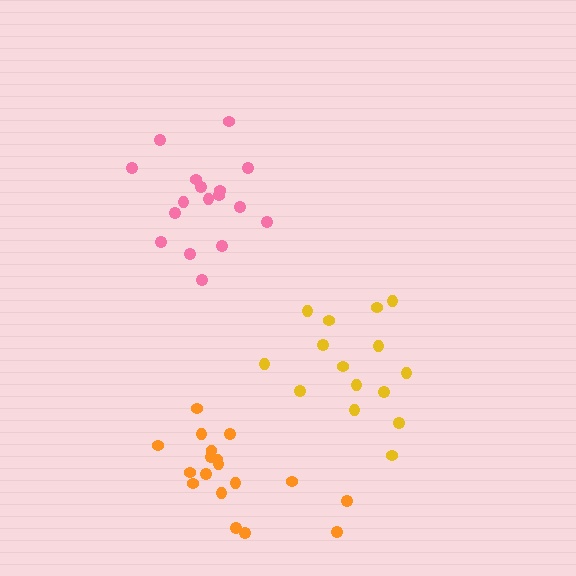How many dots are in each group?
Group 1: 15 dots, Group 2: 18 dots, Group 3: 17 dots (50 total).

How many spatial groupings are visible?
There are 3 spatial groupings.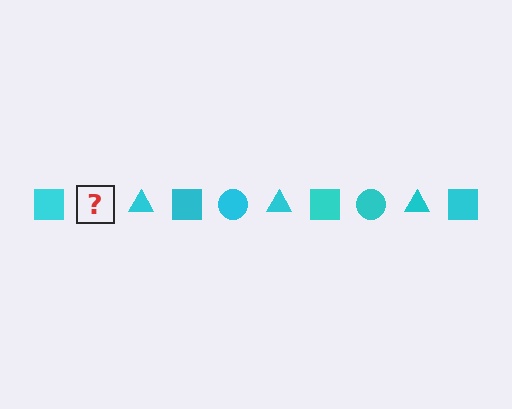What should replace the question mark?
The question mark should be replaced with a cyan circle.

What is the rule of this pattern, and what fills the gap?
The rule is that the pattern cycles through square, circle, triangle shapes in cyan. The gap should be filled with a cyan circle.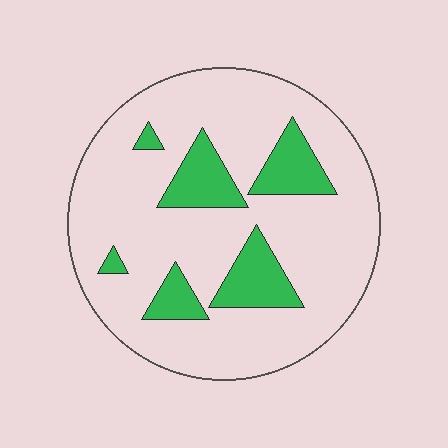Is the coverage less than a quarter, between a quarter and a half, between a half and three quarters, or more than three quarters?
Less than a quarter.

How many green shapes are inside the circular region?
6.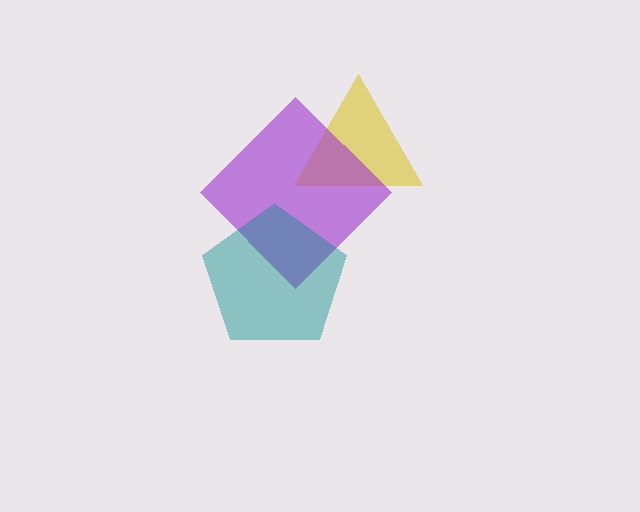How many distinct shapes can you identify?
There are 3 distinct shapes: a yellow triangle, a purple diamond, a teal pentagon.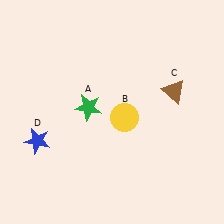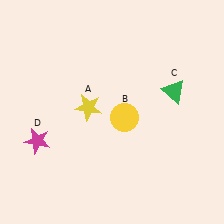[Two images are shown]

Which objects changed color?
A changed from green to yellow. C changed from brown to green. D changed from blue to magenta.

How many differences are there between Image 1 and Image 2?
There are 3 differences between the two images.